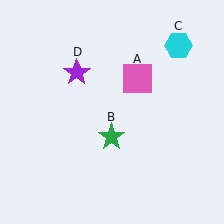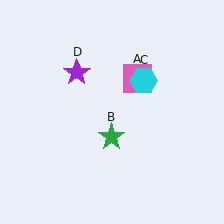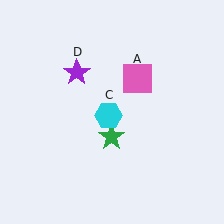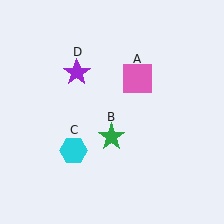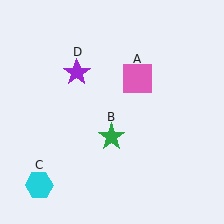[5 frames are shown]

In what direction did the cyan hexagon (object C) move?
The cyan hexagon (object C) moved down and to the left.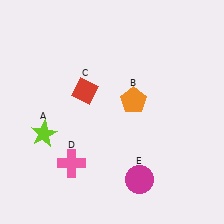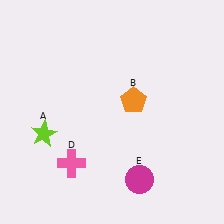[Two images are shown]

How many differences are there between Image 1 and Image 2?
There is 1 difference between the two images.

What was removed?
The red diamond (C) was removed in Image 2.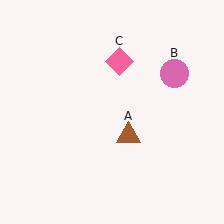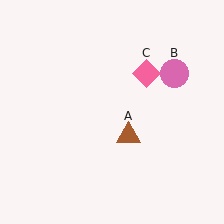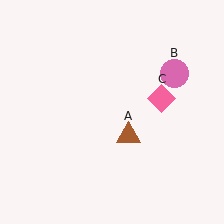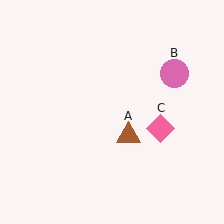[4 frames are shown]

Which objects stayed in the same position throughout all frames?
Brown triangle (object A) and pink circle (object B) remained stationary.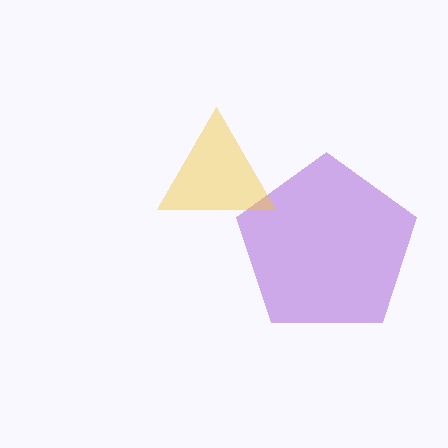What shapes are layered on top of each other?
The layered shapes are: a purple pentagon, a yellow triangle.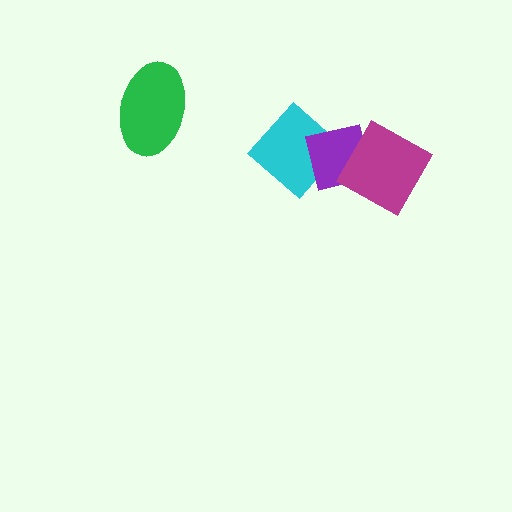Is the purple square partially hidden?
Yes, it is partially covered by another shape.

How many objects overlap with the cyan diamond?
1 object overlaps with the cyan diamond.